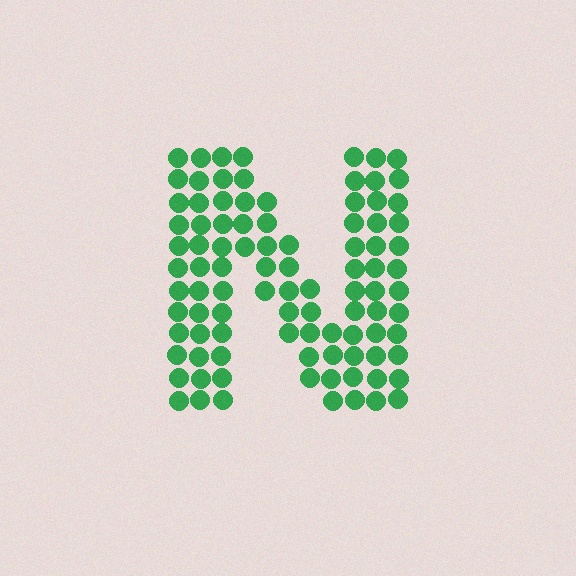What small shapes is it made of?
It is made of small circles.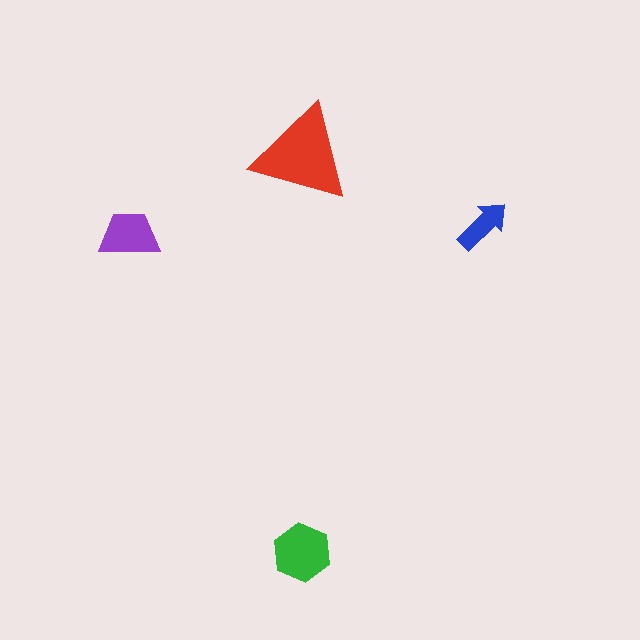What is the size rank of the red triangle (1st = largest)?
1st.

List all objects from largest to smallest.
The red triangle, the green hexagon, the purple trapezoid, the blue arrow.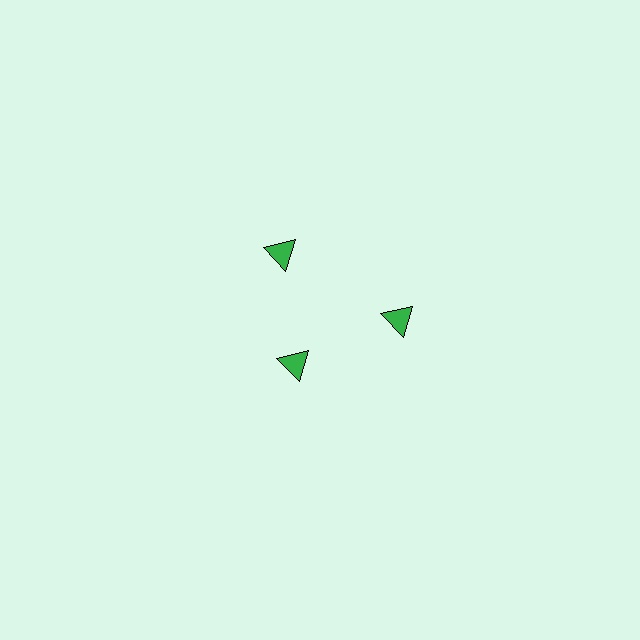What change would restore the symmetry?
The symmetry would be restored by moving it outward, back onto the ring so that all 3 triangles sit at equal angles and equal distance from the center.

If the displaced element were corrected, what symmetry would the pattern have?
It would have 3-fold rotational symmetry — the pattern would map onto itself every 120 degrees.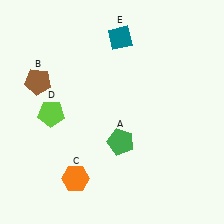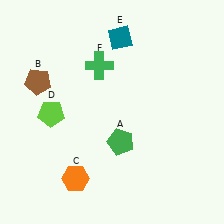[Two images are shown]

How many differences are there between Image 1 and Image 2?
There is 1 difference between the two images.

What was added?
A green cross (F) was added in Image 2.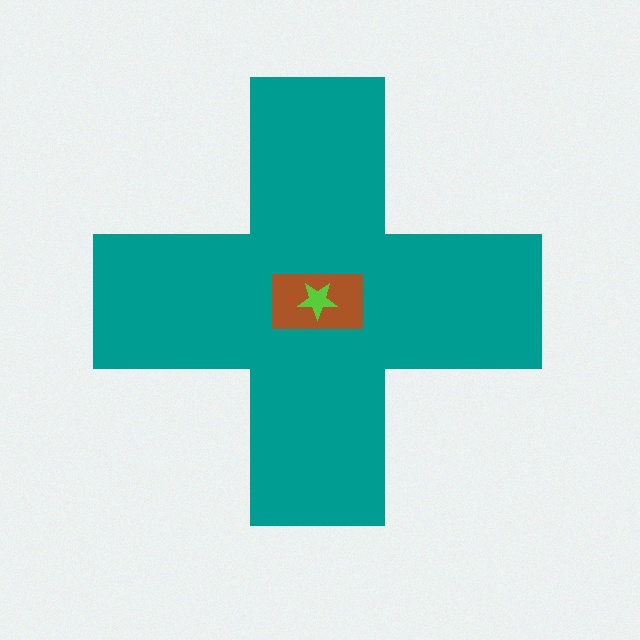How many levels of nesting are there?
3.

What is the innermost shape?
The lime star.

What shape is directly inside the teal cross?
The brown rectangle.